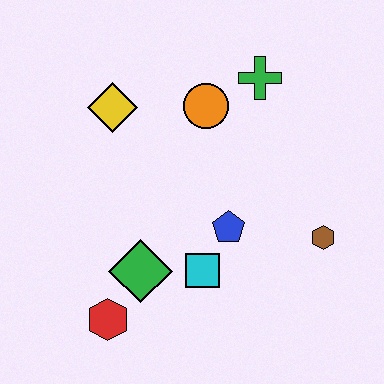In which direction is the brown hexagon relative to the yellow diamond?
The brown hexagon is to the right of the yellow diamond.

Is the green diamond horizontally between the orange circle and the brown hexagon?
No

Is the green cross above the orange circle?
Yes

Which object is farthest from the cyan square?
The green cross is farthest from the cyan square.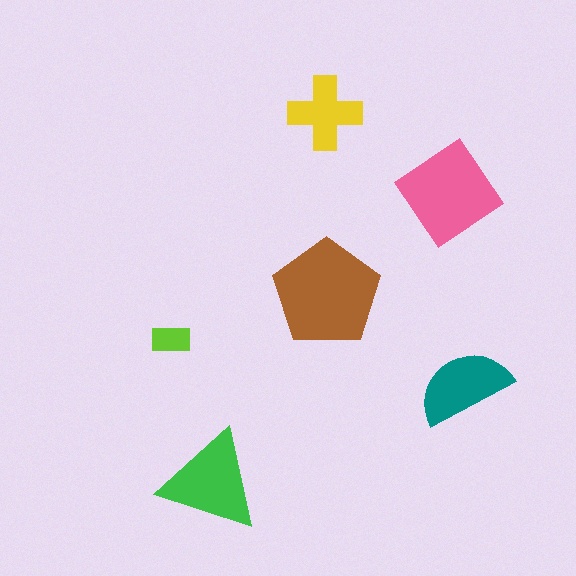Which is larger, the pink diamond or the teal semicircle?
The pink diamond.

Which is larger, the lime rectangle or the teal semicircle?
The teal semicircle.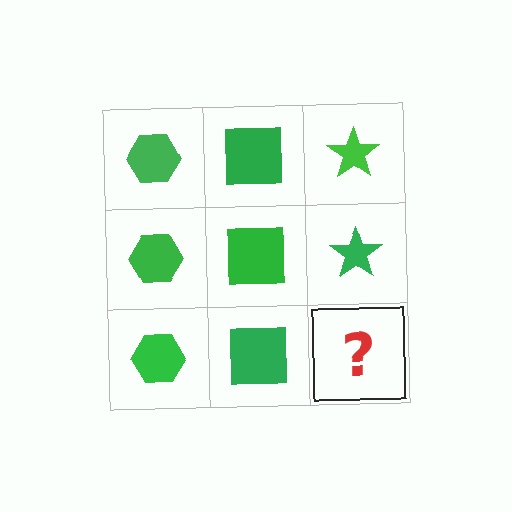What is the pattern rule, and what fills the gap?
The rule is that each column has a consistent shape. The gap should be filled with a green star.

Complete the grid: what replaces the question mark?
The question mark should be replaced with a green star.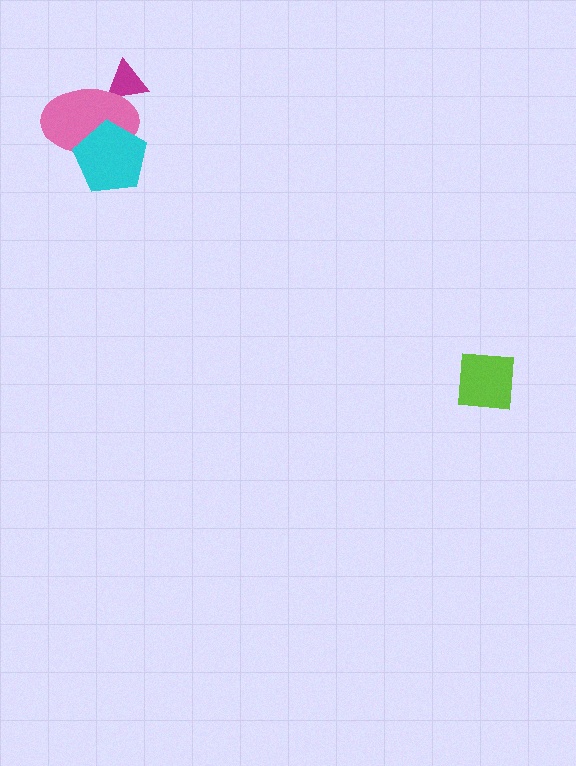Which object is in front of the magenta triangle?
The pink ellipse is in front of the magenta triangle.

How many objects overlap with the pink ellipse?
2 objects overlap with the pink ellipse.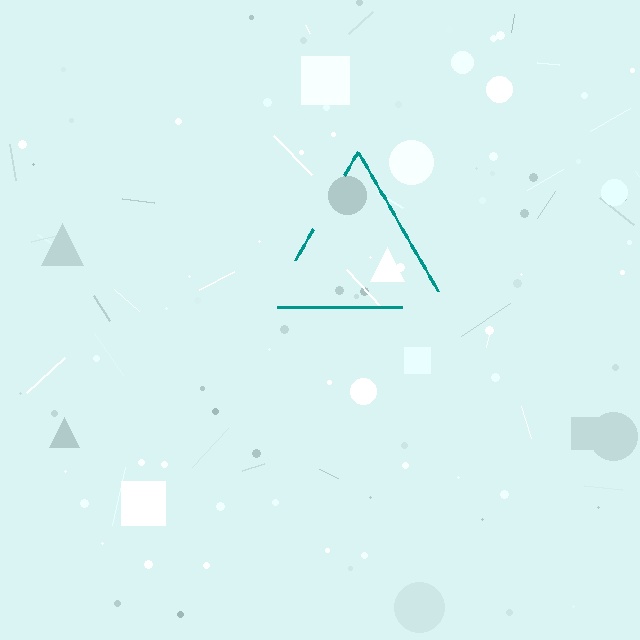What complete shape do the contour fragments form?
The contour fragments form a triangle.